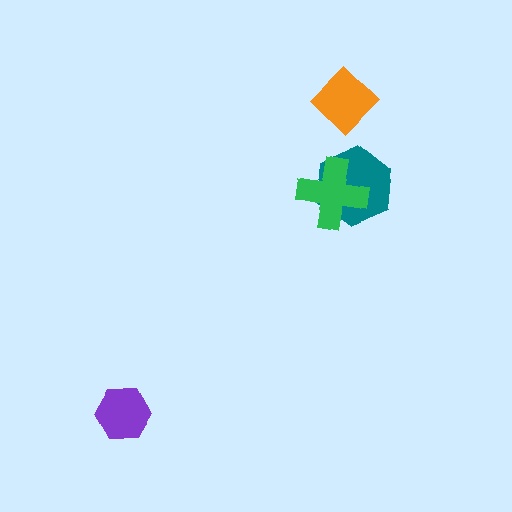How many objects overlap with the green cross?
1 object overlaps with the green cross.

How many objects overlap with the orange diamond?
0 objects overlap with the orange diamond.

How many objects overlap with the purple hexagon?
0 objects overlap with the purple hexagon.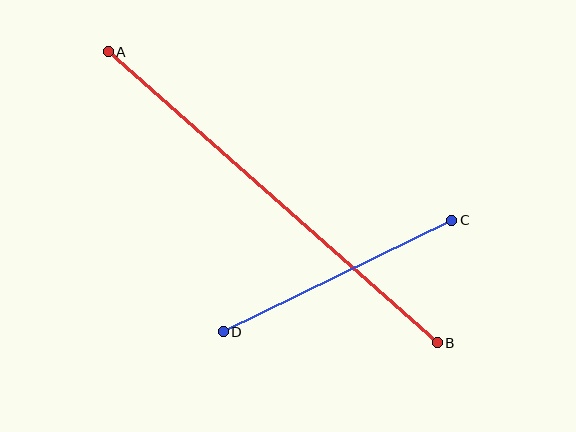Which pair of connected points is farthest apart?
Points A and B are farthest apart.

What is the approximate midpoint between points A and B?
The midpoint is at approximately (273, 197) pixels.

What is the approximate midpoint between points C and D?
The midpoint is at approximately (338, 276) pixels.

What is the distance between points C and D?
The distance is approximately 254 pixels.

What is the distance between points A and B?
The distance is approximately 439 pixels.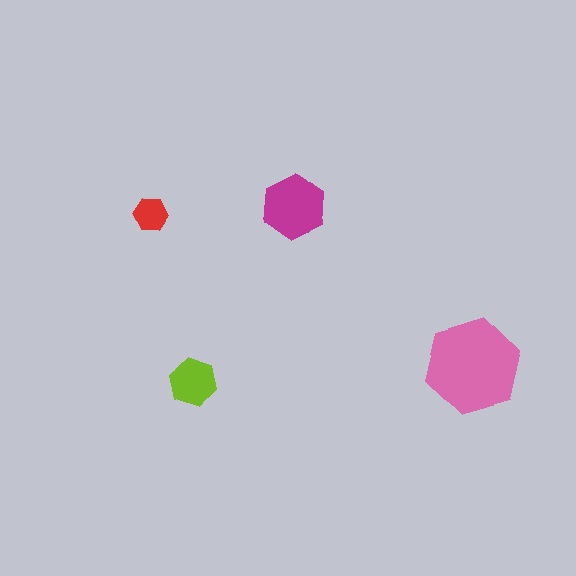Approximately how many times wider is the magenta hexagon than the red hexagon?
About 2 times wider.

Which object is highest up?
The magenta hexagon is topmost.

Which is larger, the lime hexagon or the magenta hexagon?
The magenta one.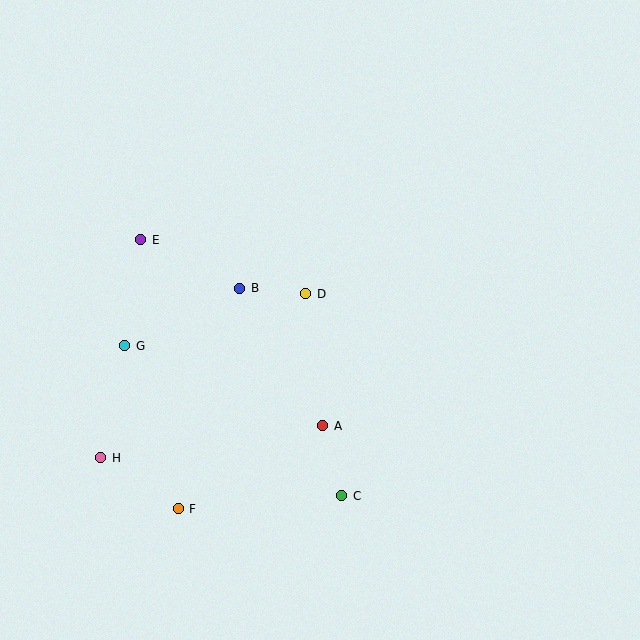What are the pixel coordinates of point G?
Point G is at (125, 346).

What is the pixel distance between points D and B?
The distance between D and B is 66 pixels.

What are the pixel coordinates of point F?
Point F is at (178, 509).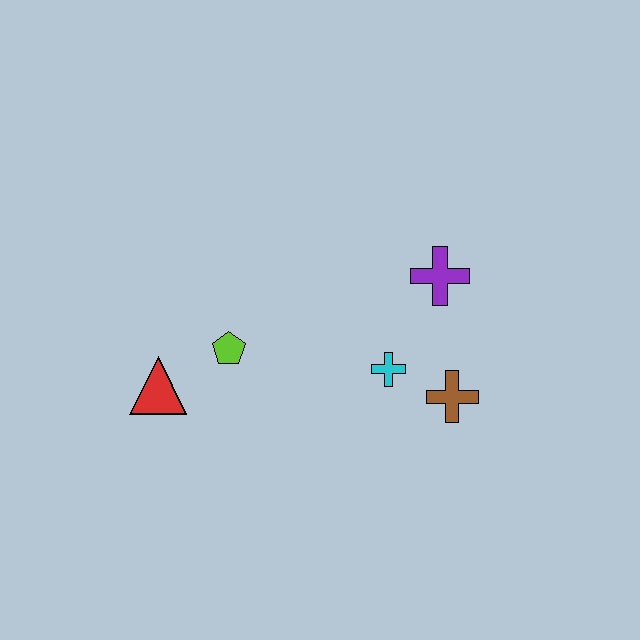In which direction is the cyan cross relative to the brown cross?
The cyan cross is to the left of the brown cross.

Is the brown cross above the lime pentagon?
No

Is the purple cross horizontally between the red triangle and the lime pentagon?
No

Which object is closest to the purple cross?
The cyan cross is closest to the purple cross.